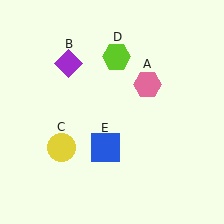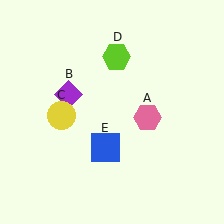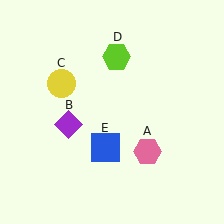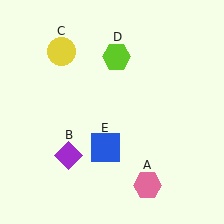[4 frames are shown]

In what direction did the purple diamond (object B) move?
The purple diamond (object B) moved down.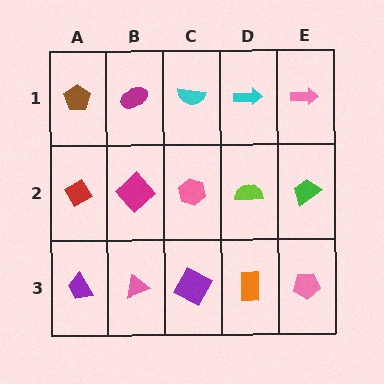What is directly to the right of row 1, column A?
A magenta ellipse.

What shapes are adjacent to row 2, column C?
A cyan semicircle (row 1, column C), a purple square (row 3, column C), a magenta diamond (row 2, column B), a lime semicircle (row 2, column D).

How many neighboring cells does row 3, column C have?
3.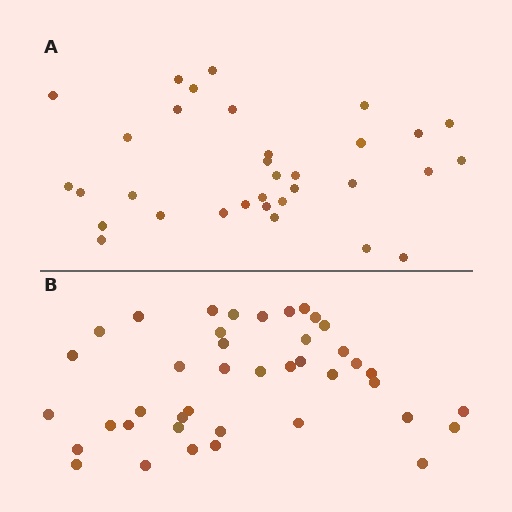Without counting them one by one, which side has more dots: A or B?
Region B (the bottom region) has more dots.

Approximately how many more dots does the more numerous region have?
Region B has roughly 8 or so more dots than region A.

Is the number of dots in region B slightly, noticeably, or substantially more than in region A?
Region B has only slightly more — the two regions are fairly close. The ratio is roughly 1.2 to 1.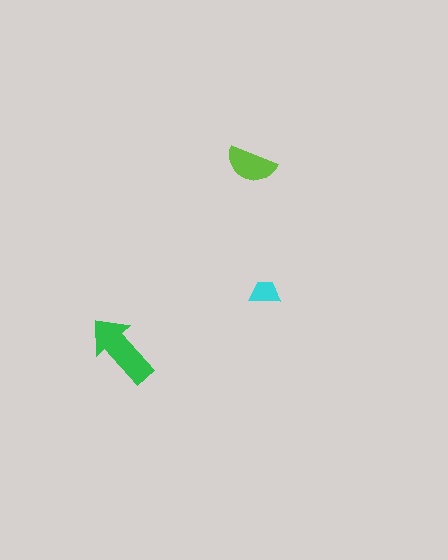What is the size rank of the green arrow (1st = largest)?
1st.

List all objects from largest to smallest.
The green arrow, the lime semicircle, the cyan trapezoid.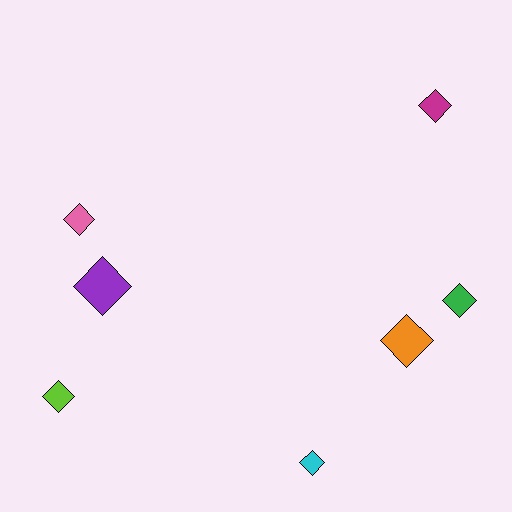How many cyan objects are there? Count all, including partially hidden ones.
There is 1 cyan object.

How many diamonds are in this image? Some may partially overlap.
There are 7 diamonds.